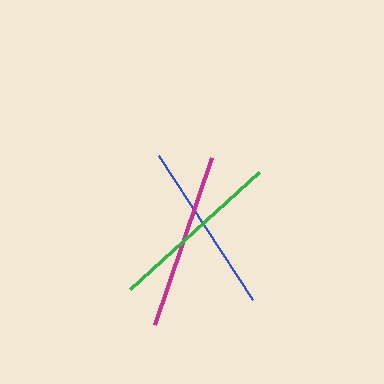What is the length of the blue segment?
The blue segment is approximately 172 pixels long.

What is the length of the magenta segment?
The magenta segment is approximately 177 pixels long.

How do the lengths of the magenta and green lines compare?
The magenta and green lines are approximately the same length.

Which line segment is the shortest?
The blue line is the shortest at approximately 172 pixels.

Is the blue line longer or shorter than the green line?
The green line is longer than the blue line.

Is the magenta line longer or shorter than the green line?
The magenta line is longer than the green line.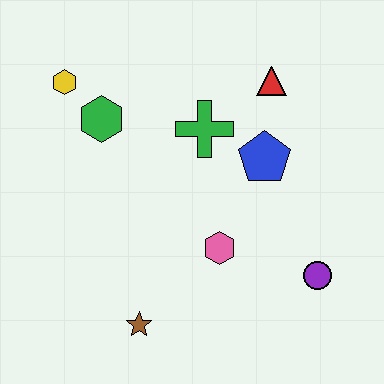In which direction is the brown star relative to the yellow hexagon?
The brown star is below the yellow hexagon.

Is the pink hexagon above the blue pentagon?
No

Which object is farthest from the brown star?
The red triangle is farthest from the brown star.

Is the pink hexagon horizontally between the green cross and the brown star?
No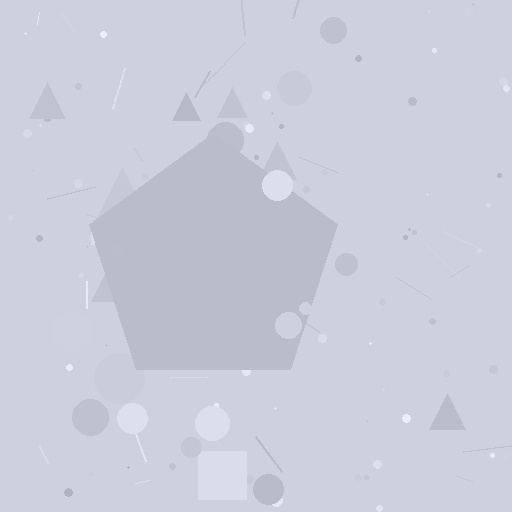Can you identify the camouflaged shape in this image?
The camouflaged shape is a pentagon.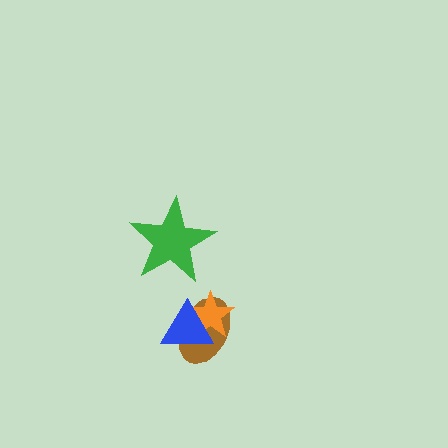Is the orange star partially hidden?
Yes, it is partially covered by another shape.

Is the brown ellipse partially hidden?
Yes, it is partially covered by another shape.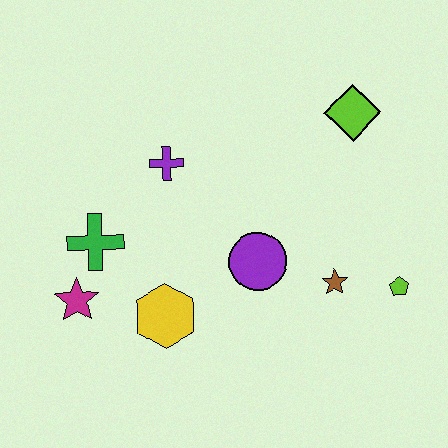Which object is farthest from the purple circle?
The magenta star is farthest from the purple circle.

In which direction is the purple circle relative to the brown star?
The purple circle is to the left of the brown star.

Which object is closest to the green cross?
The magenta star is closest to the green cross.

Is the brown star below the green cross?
Yes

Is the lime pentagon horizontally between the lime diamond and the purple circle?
No